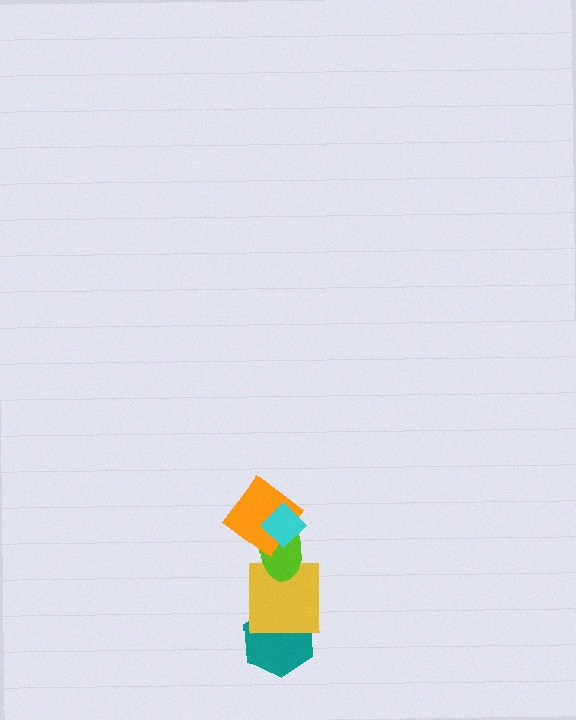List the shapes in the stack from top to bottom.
From top to bottom: the cyan diamond, the orange diamond, the lime ellipse, the yellow square, the teal hexagon.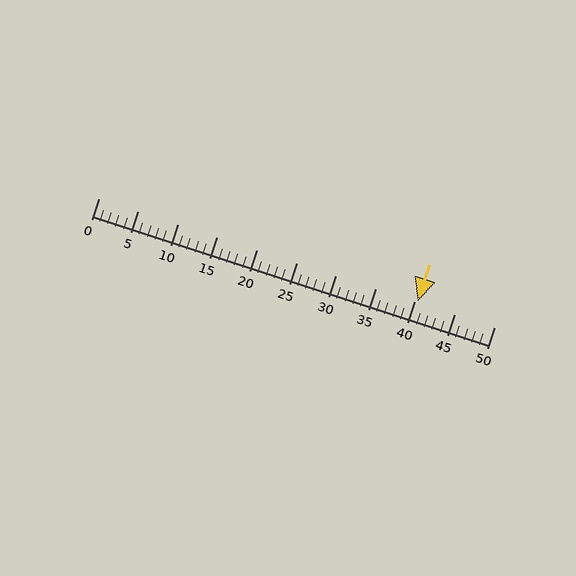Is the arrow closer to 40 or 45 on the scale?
The arrow is closer to 40.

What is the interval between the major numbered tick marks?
The major tick marks are spaced 5 units apart.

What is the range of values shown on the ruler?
The ruler shows values from 0 to 50.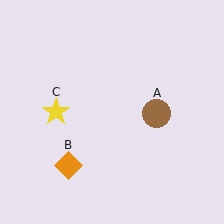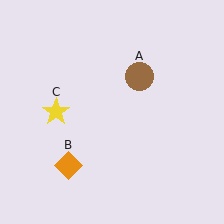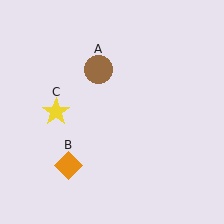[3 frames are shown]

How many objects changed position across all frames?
1 object changed position: brown circle (object A).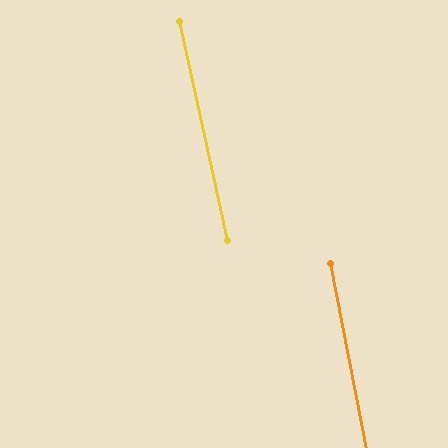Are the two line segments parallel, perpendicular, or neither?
Parallel — their directions differ by only 1.4°.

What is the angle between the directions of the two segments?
Approximately 1 degree.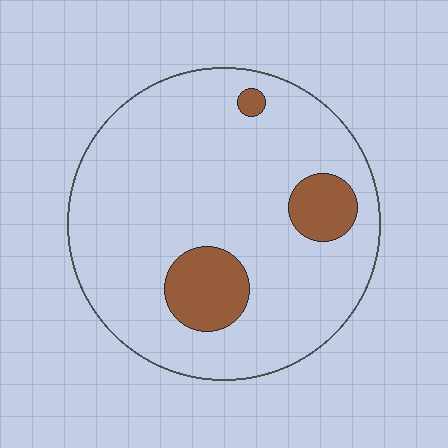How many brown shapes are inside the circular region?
3.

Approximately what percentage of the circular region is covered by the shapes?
Approximately 15%.